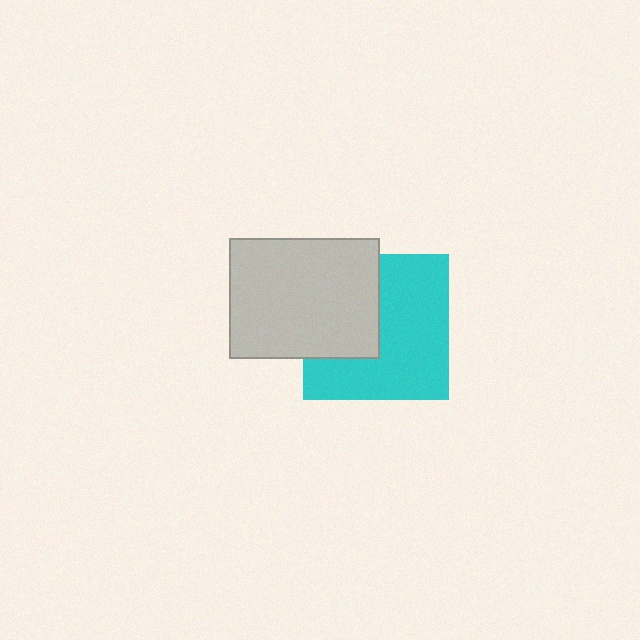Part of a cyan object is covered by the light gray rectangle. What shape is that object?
It is a square.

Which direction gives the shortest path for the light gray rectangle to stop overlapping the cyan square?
Moving left gives the shortest separation.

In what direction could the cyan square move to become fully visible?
The cyan square could move right. That would shift it out from behind the light gray rectangle entirely.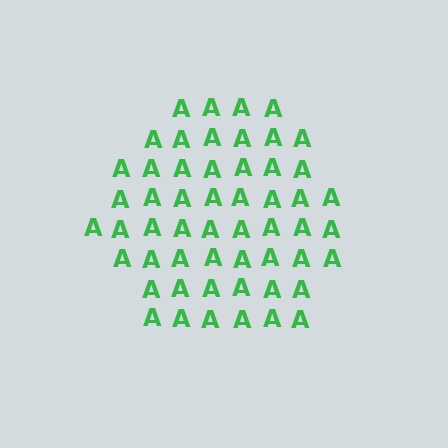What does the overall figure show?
The overall figure shows a hexagon.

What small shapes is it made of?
It is made of small letter A's.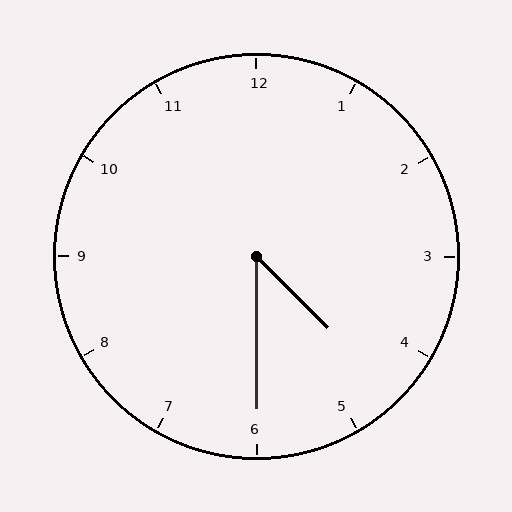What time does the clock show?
4:30.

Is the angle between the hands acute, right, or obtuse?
It is acute.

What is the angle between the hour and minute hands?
Approximately 45 degrees.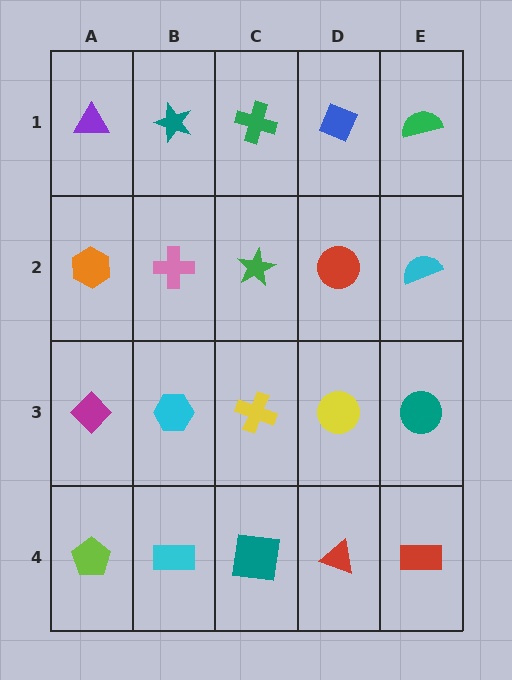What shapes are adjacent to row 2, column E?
A green semicircle (row 1, column E), a teal circle (row 3, column E), a red circle (row 2, column D).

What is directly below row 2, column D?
A yellow circle.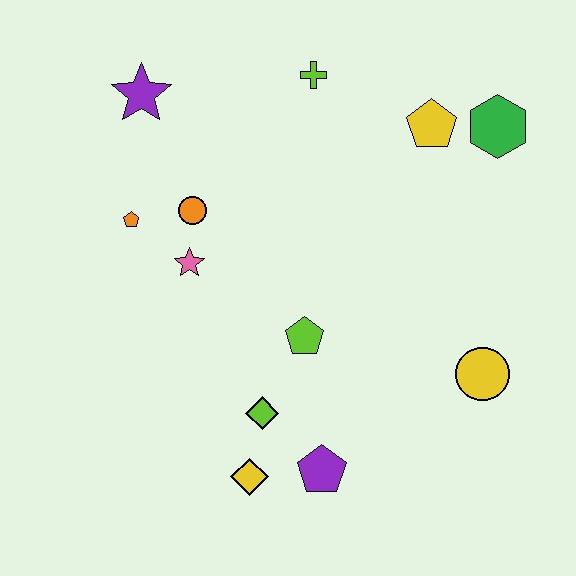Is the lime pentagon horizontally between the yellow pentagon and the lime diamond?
Yes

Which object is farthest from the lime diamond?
The green hexagon is farthest from the lime diamond.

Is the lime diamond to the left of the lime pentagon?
Yes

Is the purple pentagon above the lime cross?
No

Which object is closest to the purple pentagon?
The yellow diamond is closest to the purple pentagon.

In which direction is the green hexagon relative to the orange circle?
The green hexagon is to the right of the orange circle.